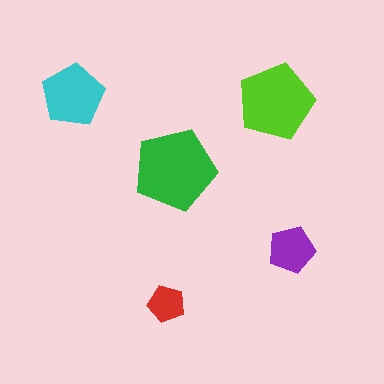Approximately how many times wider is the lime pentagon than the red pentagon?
About 2 times wider.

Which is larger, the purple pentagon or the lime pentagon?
The lime one.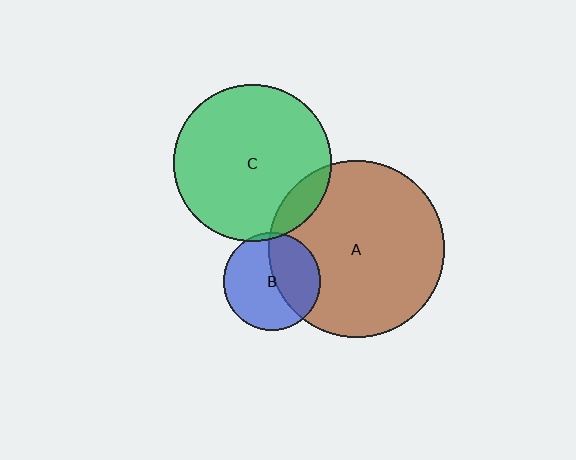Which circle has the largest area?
Circle A (brown).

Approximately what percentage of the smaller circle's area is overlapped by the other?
Approximately 10%.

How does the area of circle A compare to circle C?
Approximately 1.3 times.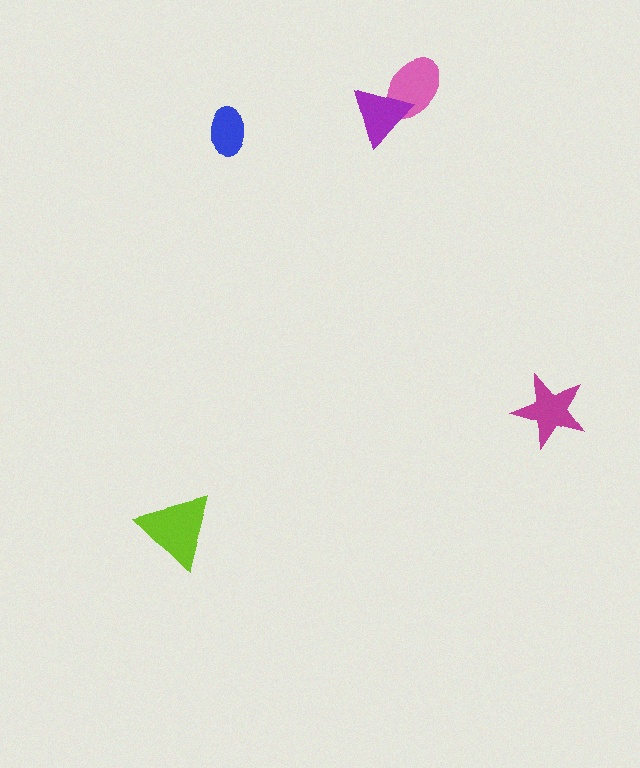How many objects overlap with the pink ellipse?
1 object overlaps with the pink ellipse.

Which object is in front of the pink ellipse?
The purple triangle is in front of the pink ellipse.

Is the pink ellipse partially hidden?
Yes, it is partially covered by another shape.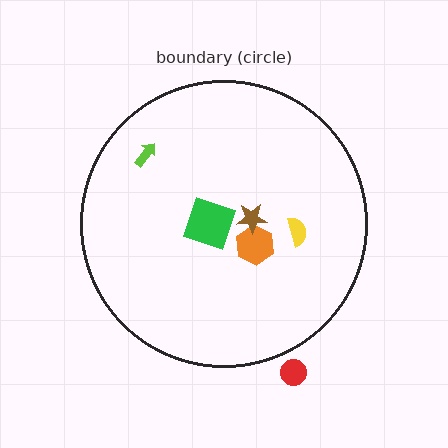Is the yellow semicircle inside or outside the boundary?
Inside.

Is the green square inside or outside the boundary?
Inside.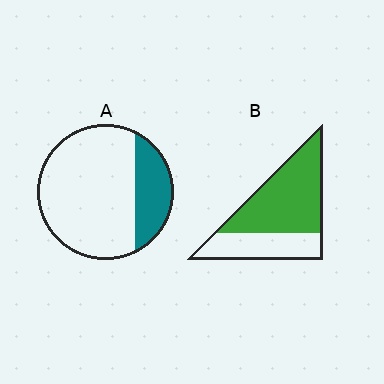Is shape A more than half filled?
No.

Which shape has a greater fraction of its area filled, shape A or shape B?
Shape B.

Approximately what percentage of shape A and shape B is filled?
A is approximately 25% and B is approximately 65%.